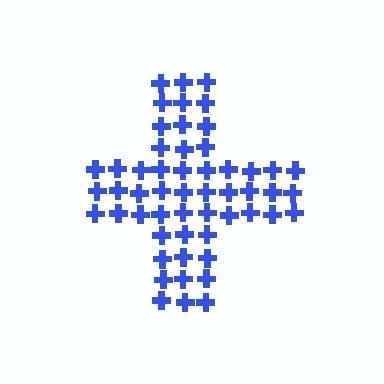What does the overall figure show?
The overall figure shows a cross.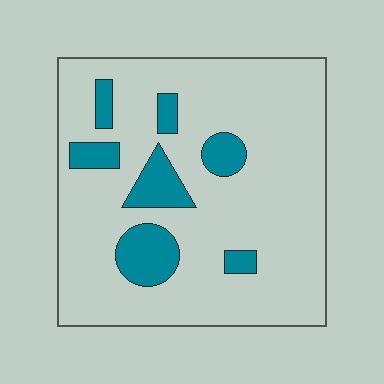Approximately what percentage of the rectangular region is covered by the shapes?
Approximately 15%.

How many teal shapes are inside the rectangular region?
7.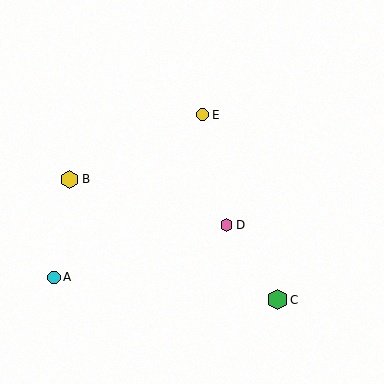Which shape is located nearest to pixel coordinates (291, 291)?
The green hexagon (labeled C) at (278, 300) is nearest to that location.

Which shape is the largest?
The green hexagon (labeled C) is the largest.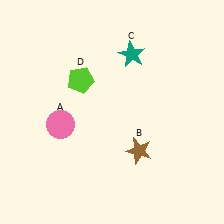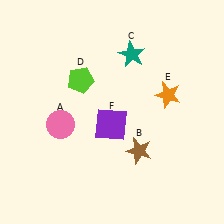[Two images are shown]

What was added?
An orange star (E), a purple square (F) were added in Image 2.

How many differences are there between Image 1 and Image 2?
There are 2 differences between the two images.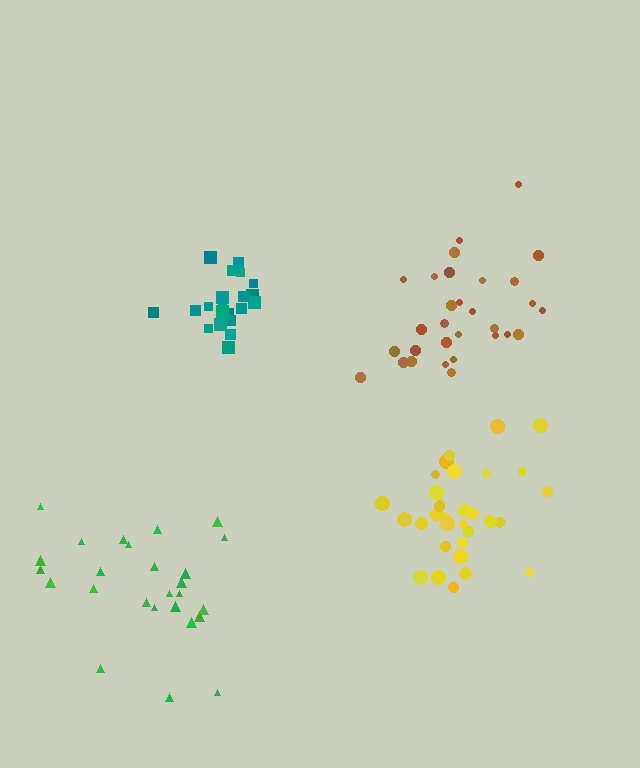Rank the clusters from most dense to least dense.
teal, yellow, brown, green.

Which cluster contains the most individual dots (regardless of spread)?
Yellow (33).